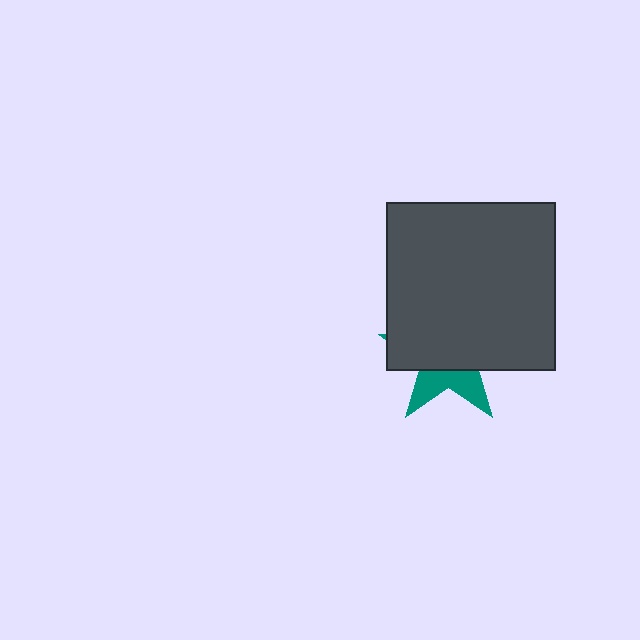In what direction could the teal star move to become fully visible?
The teal star could move down. That would shift it out from behind the dark gray square entirely.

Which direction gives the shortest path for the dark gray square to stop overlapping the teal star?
Moving up gives the shortest separation.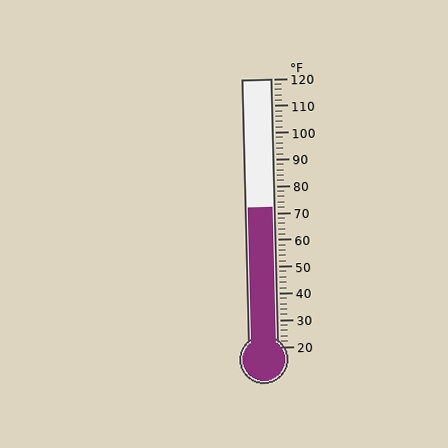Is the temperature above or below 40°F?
The temperature is above 40°F.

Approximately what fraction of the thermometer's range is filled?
The thermometer is filled to approximately 50% of its range.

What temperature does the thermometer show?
The thermometer shows approximately 72°F.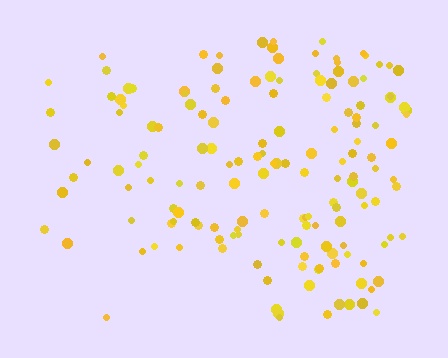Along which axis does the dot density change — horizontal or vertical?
Horizontal.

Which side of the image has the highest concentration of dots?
The right.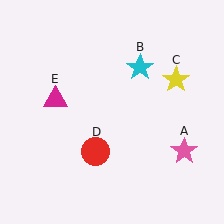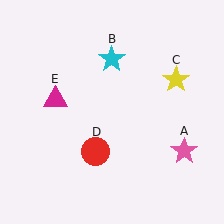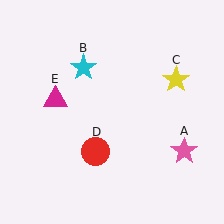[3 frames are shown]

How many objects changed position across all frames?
1 object changed position: cyan star (object B).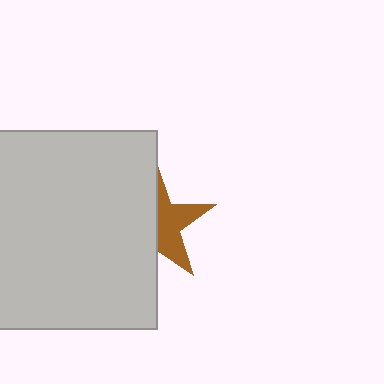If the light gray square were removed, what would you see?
You would see the complete brown star.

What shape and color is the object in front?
The object in front is a light gray square.